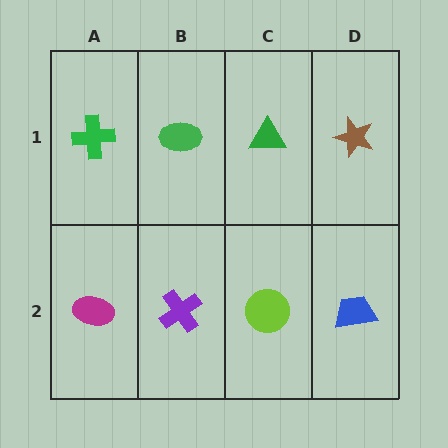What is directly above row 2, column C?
A green triangle.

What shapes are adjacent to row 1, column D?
A blue trapezoid (row 2, column D), a green triangle (row 1, column C).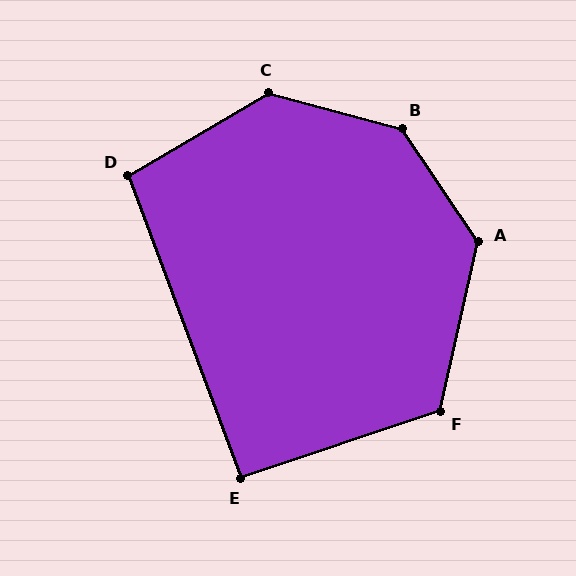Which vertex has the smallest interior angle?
E, at approximately 92 degrees.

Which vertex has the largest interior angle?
B, at approximately 139 degrees.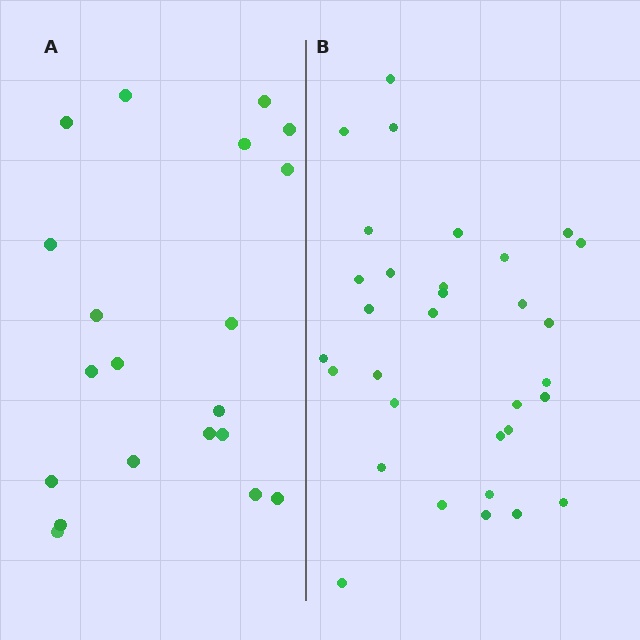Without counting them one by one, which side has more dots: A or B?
Region B (the right region) has more dots.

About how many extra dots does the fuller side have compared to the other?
Region B has roughly 12 or so more dots than region A.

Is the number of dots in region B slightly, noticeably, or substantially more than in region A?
Region B has substantially more. The ratio is roughly 1.6 to 1.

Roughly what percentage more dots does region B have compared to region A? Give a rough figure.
About 60% more.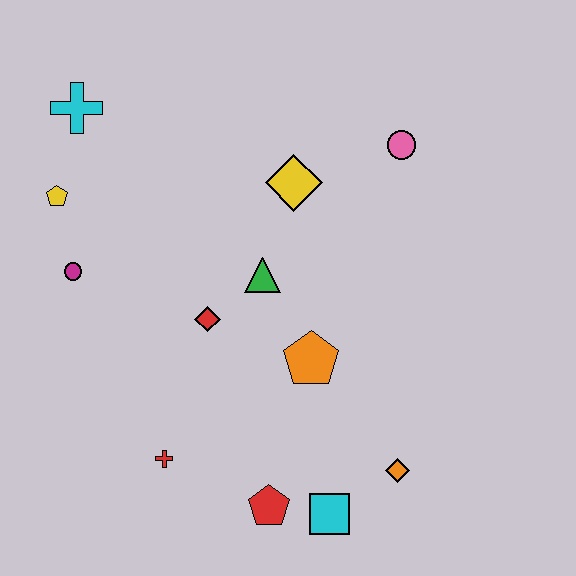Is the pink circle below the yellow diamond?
No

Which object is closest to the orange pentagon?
The green triangle is closest to the orange pentagon.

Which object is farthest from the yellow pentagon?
The orange diamond is farthest from the yellow pentagon.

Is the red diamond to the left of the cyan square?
Yes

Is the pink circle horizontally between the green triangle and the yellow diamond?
No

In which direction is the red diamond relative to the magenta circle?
The red diamond is to the right of the magenta circle.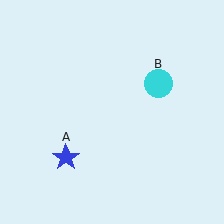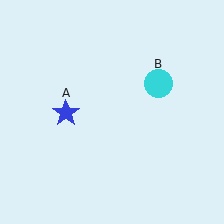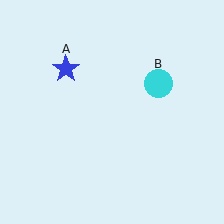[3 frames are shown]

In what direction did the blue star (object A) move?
The blue star (object A) moved up.